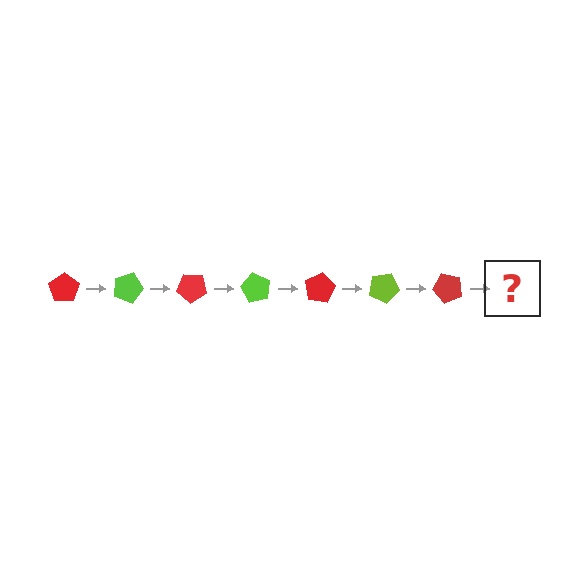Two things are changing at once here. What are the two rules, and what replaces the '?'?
The two rules are that it rotates 20 degrees each step and the color cycles through red and lime. The '?' should be a lime pentagon, rotated 140 degrees from the start.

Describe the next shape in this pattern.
It should be a lime pentagon, rotated 140 degrees from the start.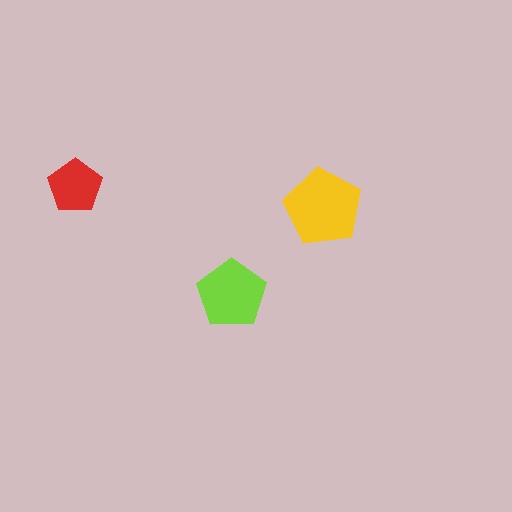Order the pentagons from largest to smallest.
the yellow one, the lime one, the red one.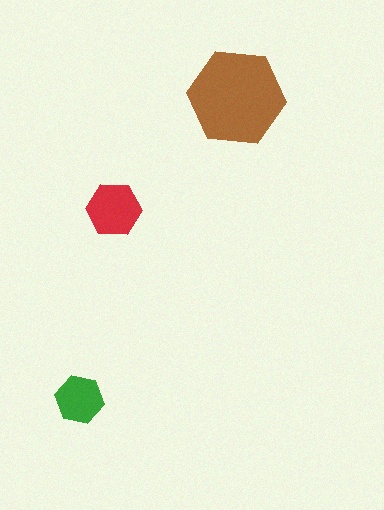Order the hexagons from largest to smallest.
the brown one, the red one, the green one.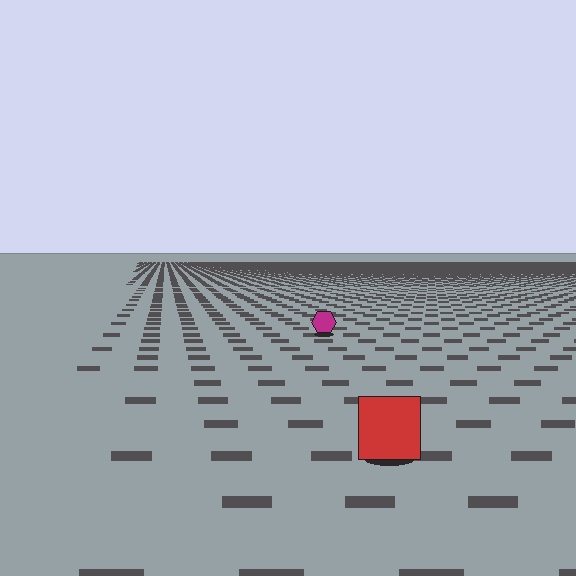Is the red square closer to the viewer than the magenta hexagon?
Yes. The red square is closer — you can tell from the texture gradient: the ground texture is coarser near it.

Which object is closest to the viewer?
The red square is closest. The texture marks near it are larger and more spread out.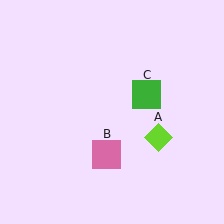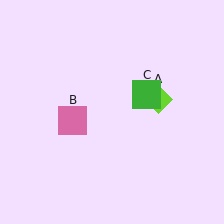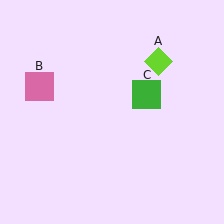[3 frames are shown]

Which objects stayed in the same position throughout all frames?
Green square (object C) remained stationary.